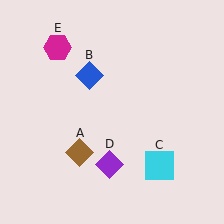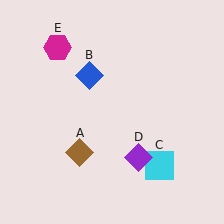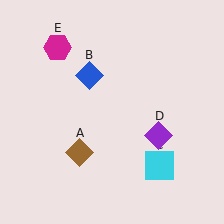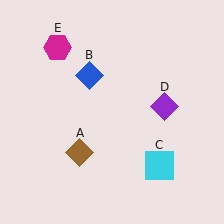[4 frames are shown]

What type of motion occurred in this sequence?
The purple diamond (object D) rotated counterclockwise around the center of the scene.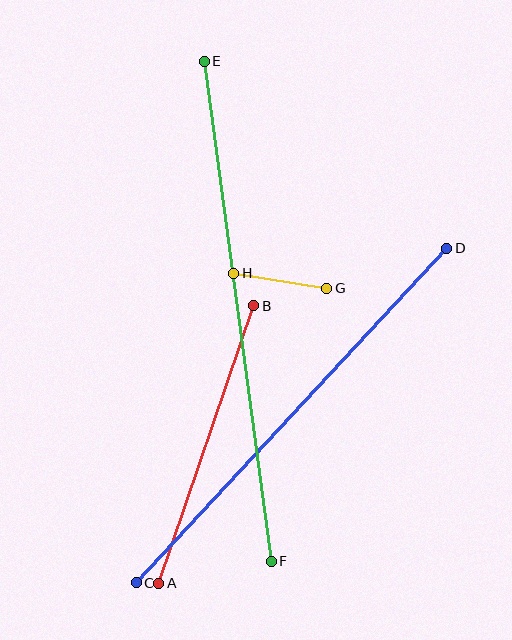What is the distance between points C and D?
The distance is approximately 457 pixels.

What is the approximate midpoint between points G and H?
The midpoint is at approximately (280, 281) pixels.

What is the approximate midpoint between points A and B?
The midpoint is at approximately (206, 445) pixels.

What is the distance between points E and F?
The distance is approximately 504 pixels.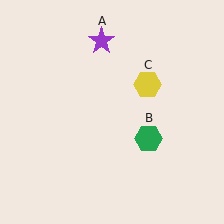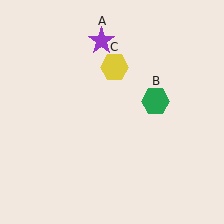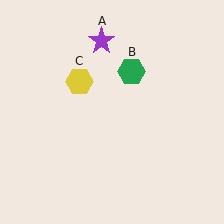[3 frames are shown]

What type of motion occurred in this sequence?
The green hexagon (object B), yellow hexagon (object C) rotated counterclockwise around the center of the scene.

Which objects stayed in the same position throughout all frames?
Purple star (object A) remained stationary.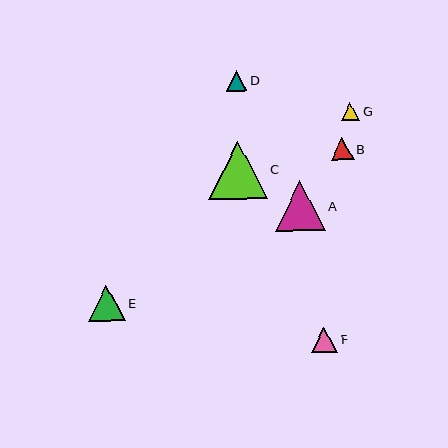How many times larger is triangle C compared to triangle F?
Triangle C is approximately 2.3 times the size of triangle F.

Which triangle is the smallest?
Triangle G is the smallest with a size of approximately 18 pixels.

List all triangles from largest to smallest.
From largest to smallest: C, A, E, F, B, D, G.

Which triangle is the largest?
Triangle C is the largest with a size of approximately 59 pixels.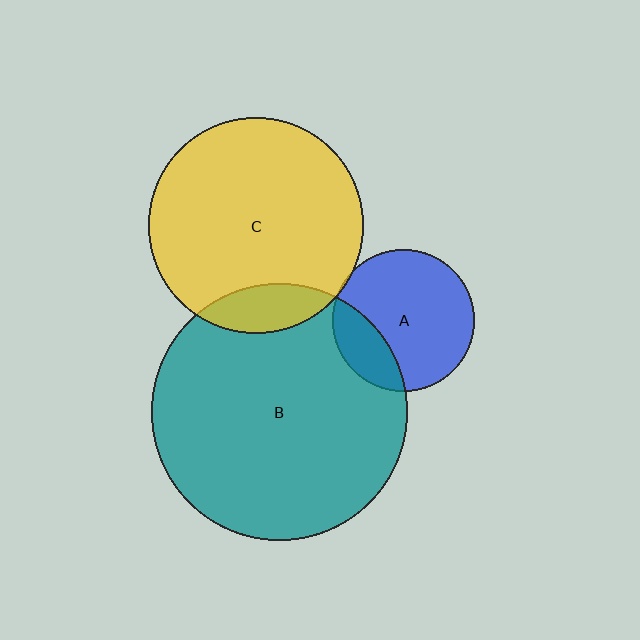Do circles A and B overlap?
Yes.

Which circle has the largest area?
Circle B (teal).